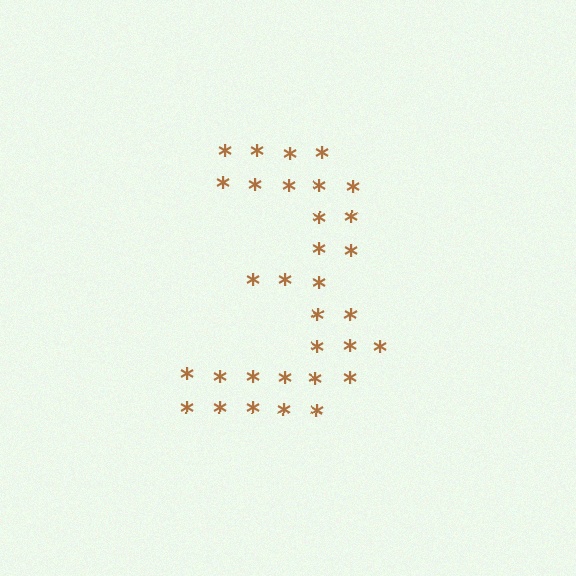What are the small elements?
The small elements are asterisks.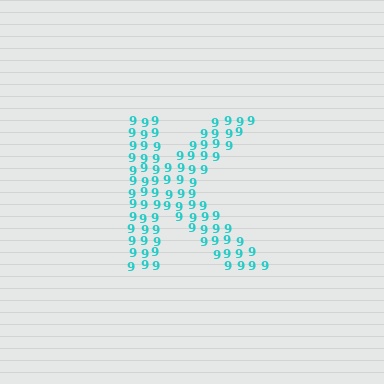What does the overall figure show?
The overall figure shows the letter K.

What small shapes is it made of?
It is made of small digit 9's.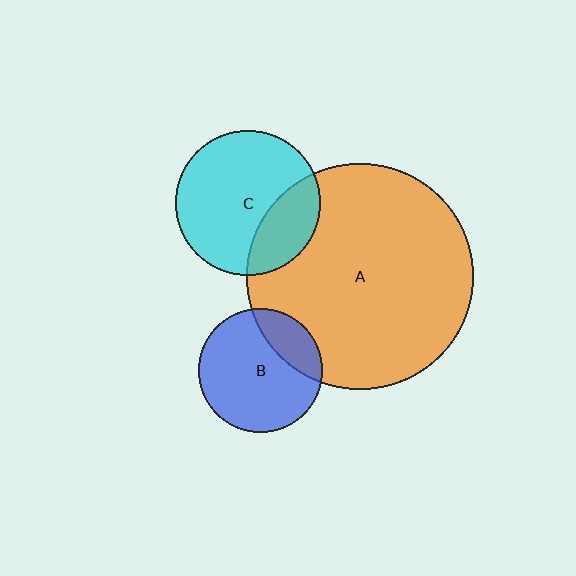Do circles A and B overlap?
Yes.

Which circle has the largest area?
Circle A (orange).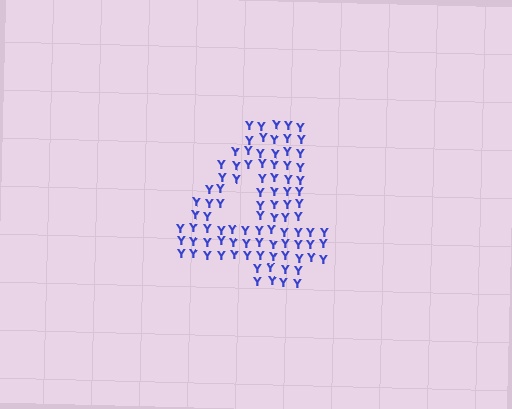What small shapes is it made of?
It is made of small letter Y's.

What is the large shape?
The large shape is the digit 4.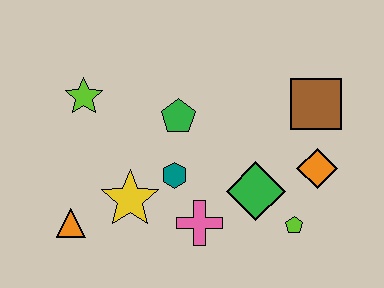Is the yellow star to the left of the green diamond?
Yes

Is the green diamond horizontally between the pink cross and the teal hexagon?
No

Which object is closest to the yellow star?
The teal hexagon is closest to the yellow star.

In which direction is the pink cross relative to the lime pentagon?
The pink cross is to the left of the lime pentagon.